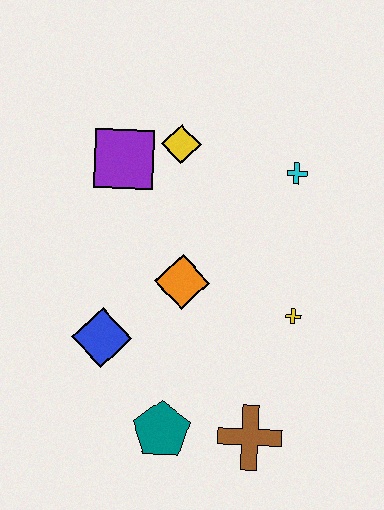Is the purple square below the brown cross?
No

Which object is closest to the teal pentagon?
The brown cross is closest to the teal pentagon.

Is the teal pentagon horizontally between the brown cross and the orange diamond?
No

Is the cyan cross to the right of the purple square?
Yes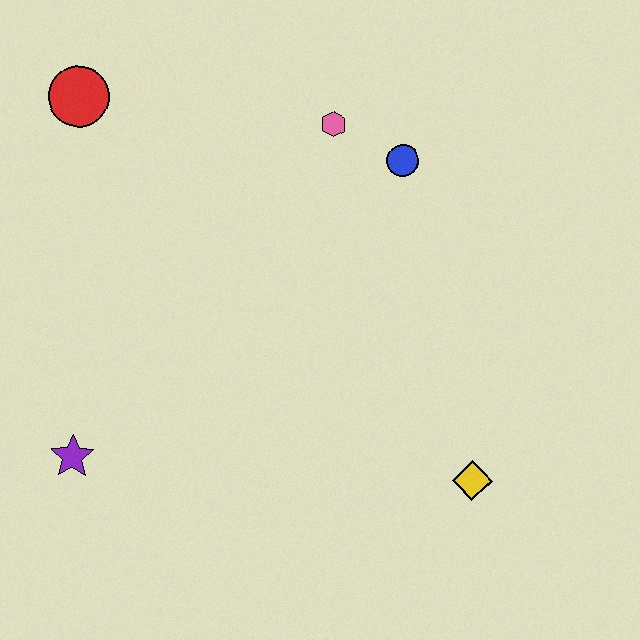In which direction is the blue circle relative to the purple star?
The blue circle is to the right of the purple star.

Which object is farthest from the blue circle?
The purple star is farthest from the blue circle.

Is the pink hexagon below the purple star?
No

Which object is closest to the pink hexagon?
The blue circle is closest to the pink hexagon.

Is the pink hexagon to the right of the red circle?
Yes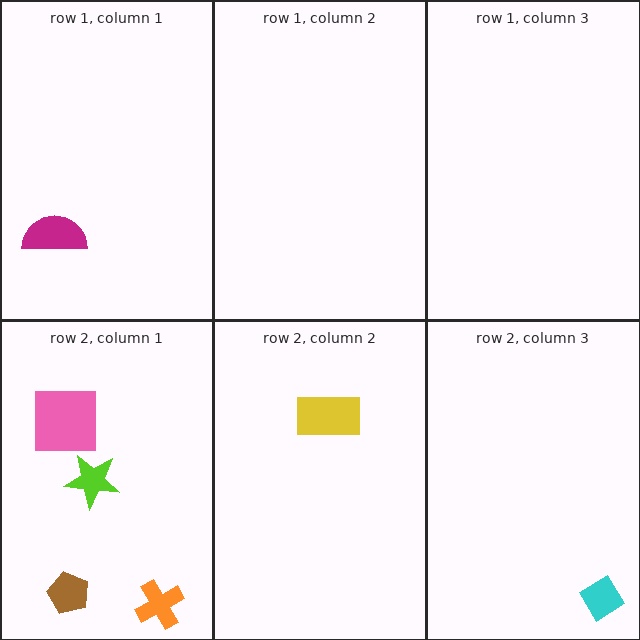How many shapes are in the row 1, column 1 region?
1.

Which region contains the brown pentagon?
The row 2, column 1 region.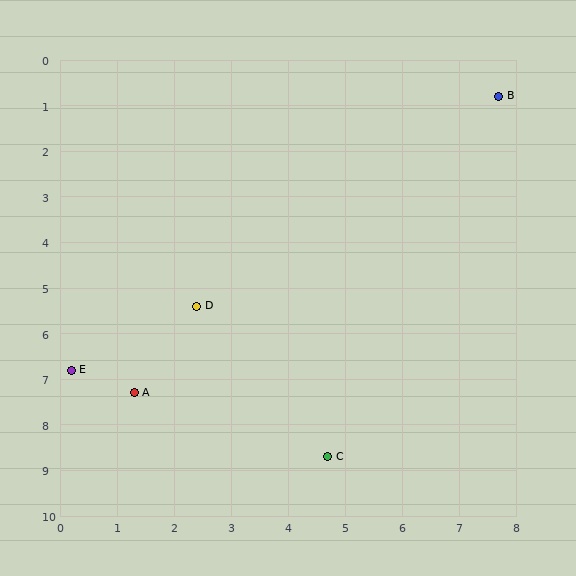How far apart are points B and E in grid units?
Points B and E are about 9.6 grid units apart.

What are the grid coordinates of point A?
Point A is at approximately (1.3, 7.3).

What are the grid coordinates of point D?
Point D is at approximately (2.4, 5.4).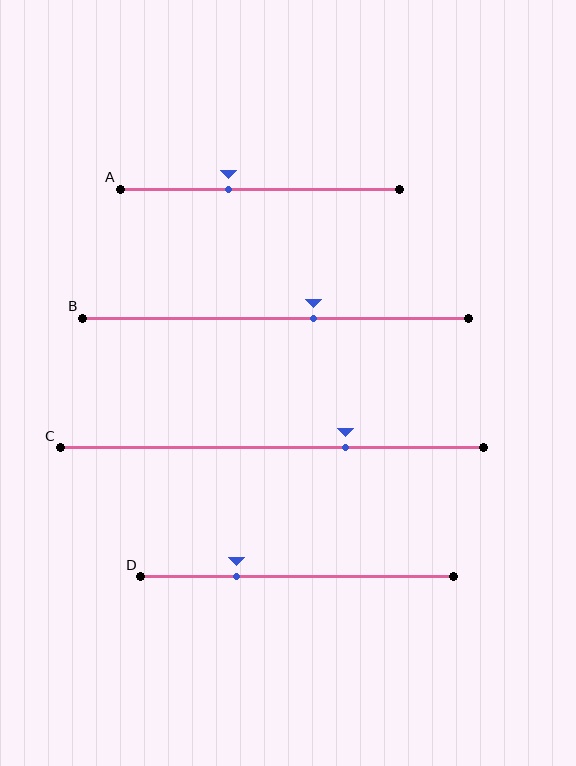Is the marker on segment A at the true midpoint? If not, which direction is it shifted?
No, the marker on segment A is shifted to the left by about 11% of the segment length.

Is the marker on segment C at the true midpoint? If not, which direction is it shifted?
No, the marker on segment C is shifted to the right by about 18% of the segment length.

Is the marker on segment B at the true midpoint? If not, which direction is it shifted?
No, the marker on segment B is shifted to the right by about 10% of the segment length.